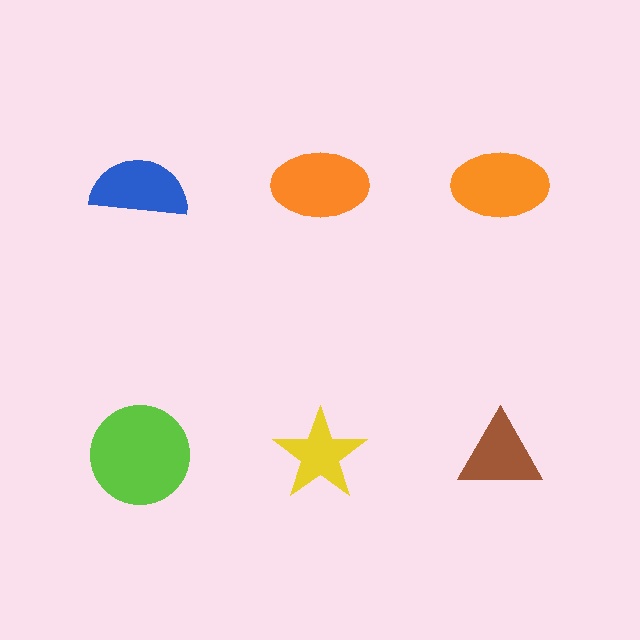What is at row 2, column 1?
A lime circle.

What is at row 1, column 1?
A blue semicircle.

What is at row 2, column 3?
A brown triangle.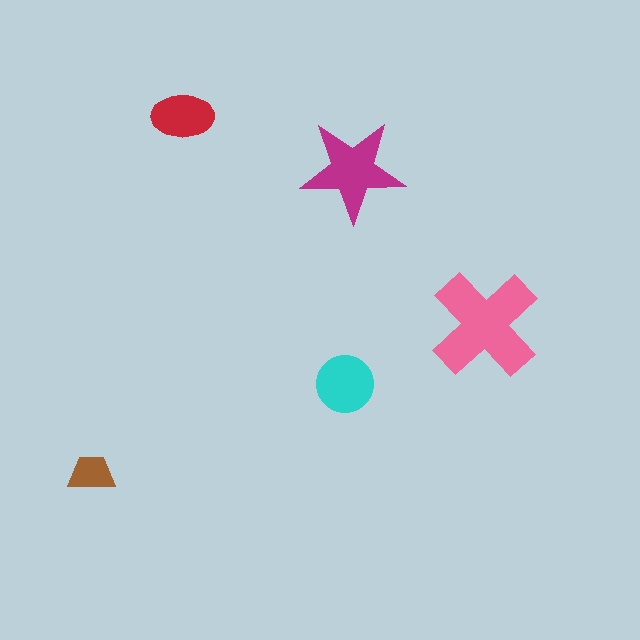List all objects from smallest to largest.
The brown trapezoid, the red ellipse, the cyan circle, the magenta star, the pink cross.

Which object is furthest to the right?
The pink cross is rightmost.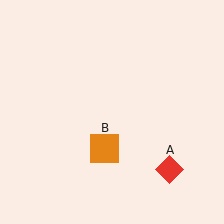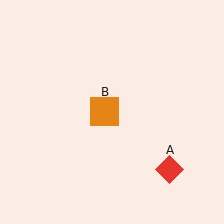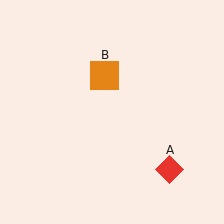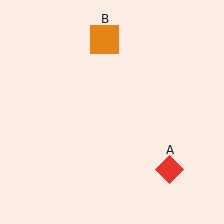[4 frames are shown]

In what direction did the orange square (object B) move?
The orange square (object B) moved up.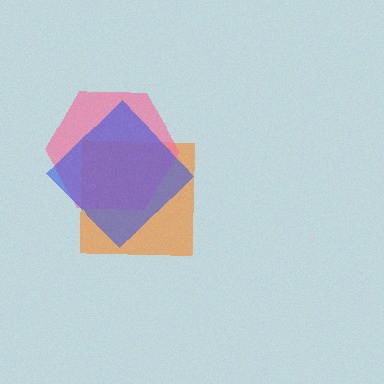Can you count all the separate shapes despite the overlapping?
Yes, there are 3 separate shapes.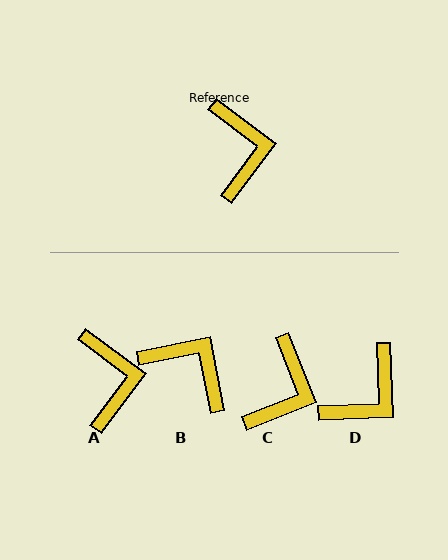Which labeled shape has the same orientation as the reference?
A.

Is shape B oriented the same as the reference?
No, it is off by about 48 degrees.